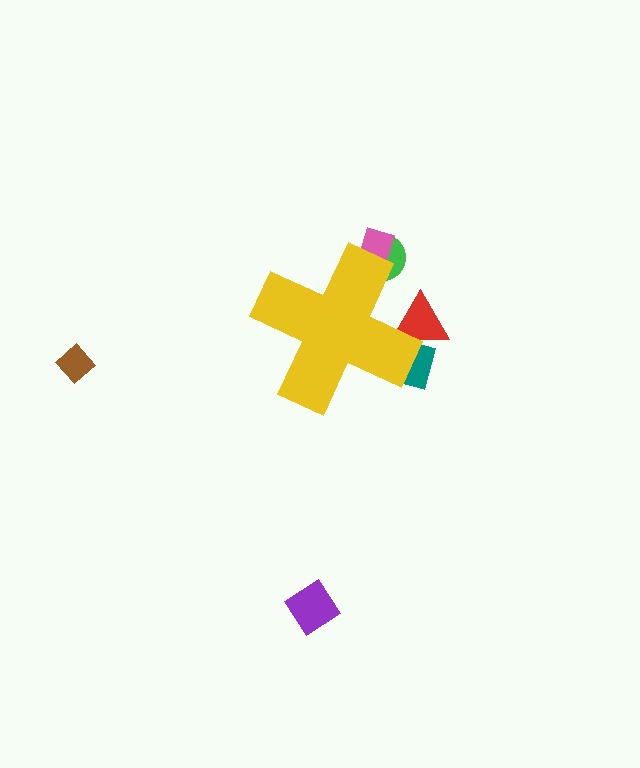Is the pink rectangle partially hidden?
Yes, the pink rectangle is partially hidden behind the yellow cross.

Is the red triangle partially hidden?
Yes, the red triangle is partially hidden behind the yellow cross.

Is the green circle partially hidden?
Yes, the green circle is partially hidden behind the yellow cross.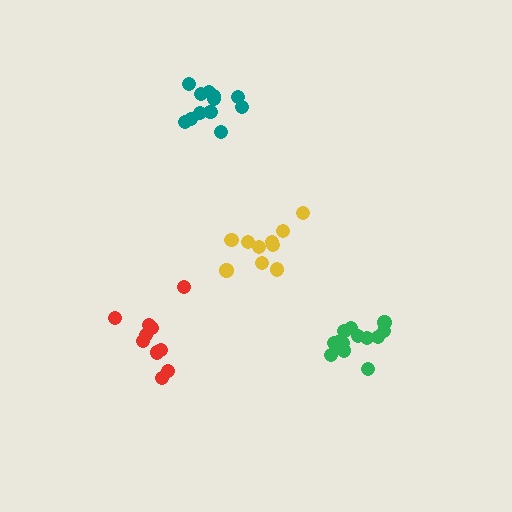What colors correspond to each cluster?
The clusters are colored: red, yellow, green, teal.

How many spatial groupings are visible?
There are 4 spatial groupings.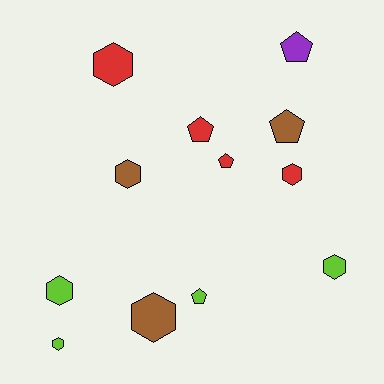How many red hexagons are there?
There are 2 red hexagons.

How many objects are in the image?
There are 12 objects.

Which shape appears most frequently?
Hexagon, with 7 objects.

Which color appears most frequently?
Lime, with 4 objects.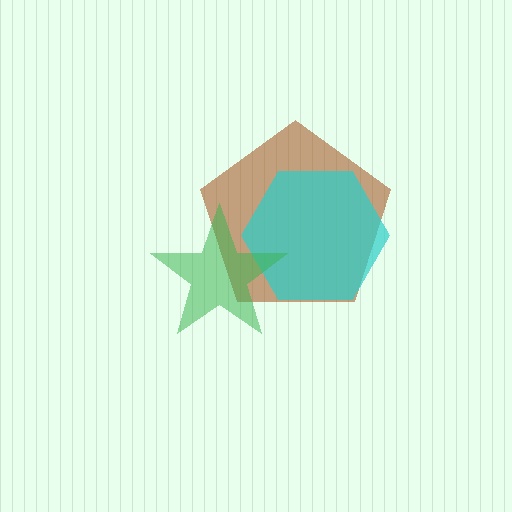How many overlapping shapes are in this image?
There are 3 overlapping shapes in the image.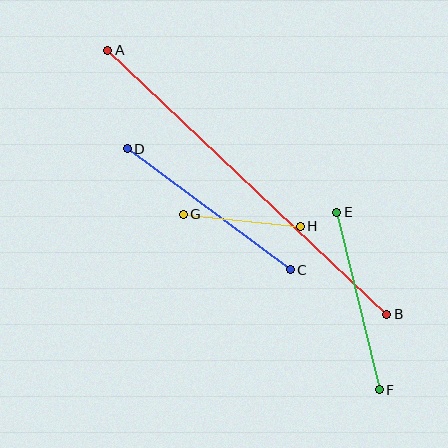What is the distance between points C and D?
The distance is approximately 203 pixels.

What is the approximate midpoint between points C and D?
The midpoint is at approximately (209, 209) pixels.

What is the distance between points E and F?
The distance is approximately 183 pixels.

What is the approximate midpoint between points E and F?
The midpoint is at approximately (358, 301) pixels.